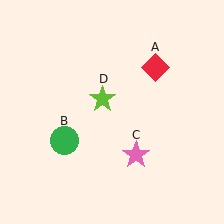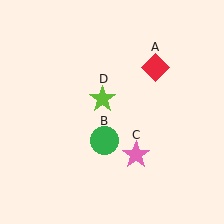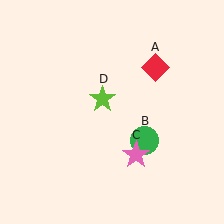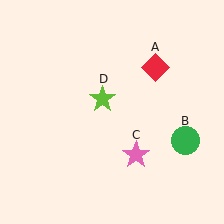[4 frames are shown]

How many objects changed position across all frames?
1 object changed position: green circle (object B).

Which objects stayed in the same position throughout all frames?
Red diamond (object A) and pink star (object C) and lime star (object D) remained stationary.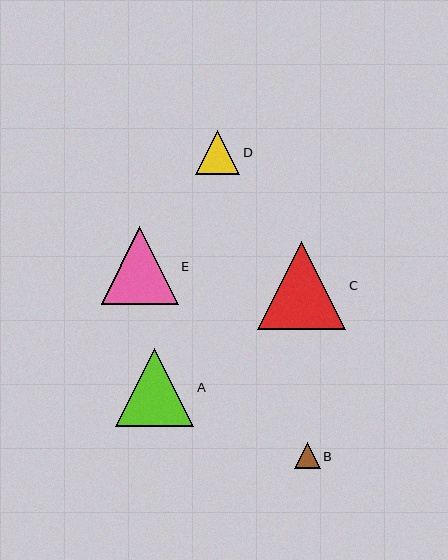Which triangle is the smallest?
Triangle B is the smallest with a size of approximately 26 pixels.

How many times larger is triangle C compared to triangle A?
Triangle C is approximately 1.1 times the size of triangle A.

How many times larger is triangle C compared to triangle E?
Triangle C is approximately 1.1 times the size of triangle E.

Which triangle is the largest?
Triangle C is the largest with a size of approximately 88 pixels.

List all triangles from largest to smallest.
From largest to smallest: C, A, E, D, B.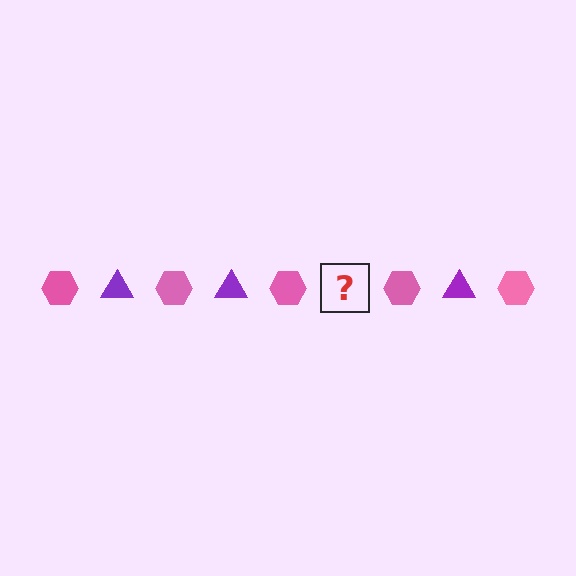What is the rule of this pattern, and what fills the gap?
The rule is that the pattern alternates between pink hexagon and purple triangle. The gap should be filled with a purple triangle.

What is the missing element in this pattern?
The missing element is a purple triangle.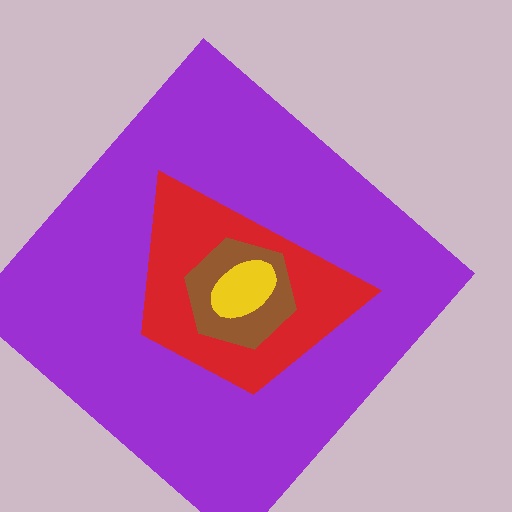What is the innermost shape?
The yellow ellipse.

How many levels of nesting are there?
4.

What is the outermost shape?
The purple diamond.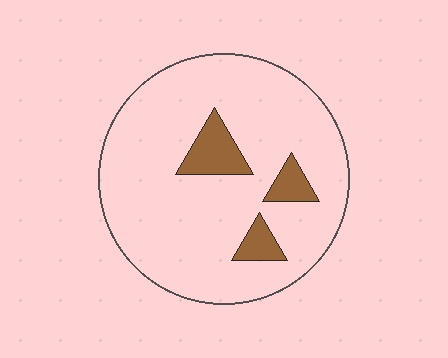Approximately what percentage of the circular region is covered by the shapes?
Approximately 10%.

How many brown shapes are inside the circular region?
3.